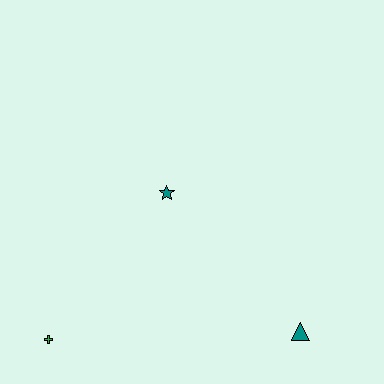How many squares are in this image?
There are no squares.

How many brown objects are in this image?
There are no brown objects.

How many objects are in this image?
There are 3 objects.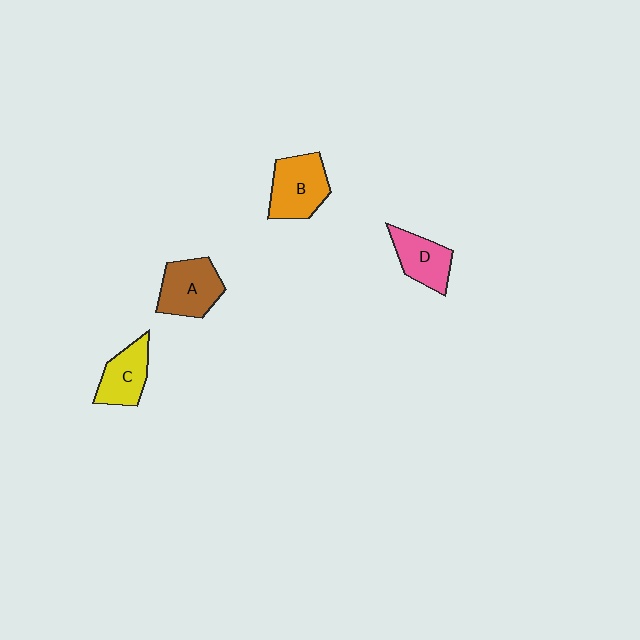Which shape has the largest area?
Shape B (orange).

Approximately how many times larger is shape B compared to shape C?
Approximately 1.3 times.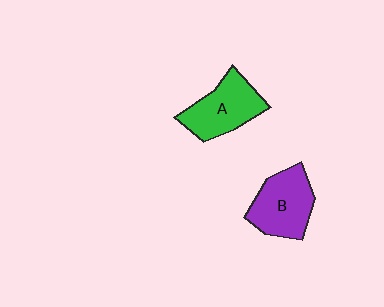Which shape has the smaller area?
Shape A (green).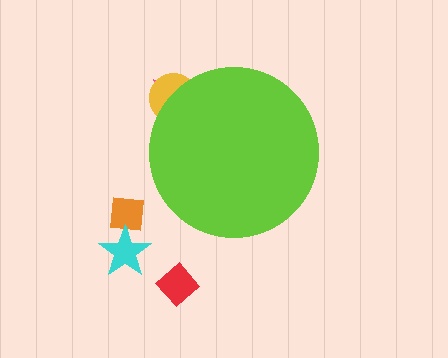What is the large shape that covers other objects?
A lime circle.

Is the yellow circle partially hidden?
Yes, the yellow circle is partially hidden behind the lime circle.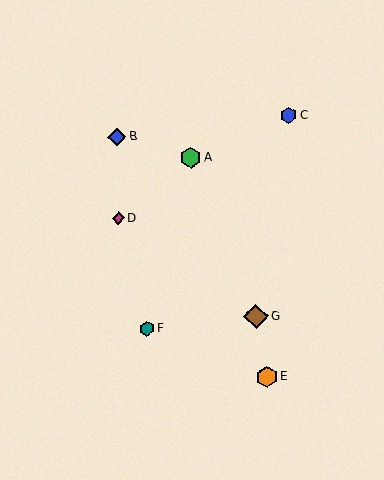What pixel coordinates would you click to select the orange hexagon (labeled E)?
Click at (267, 377) to select the orange hexagon E.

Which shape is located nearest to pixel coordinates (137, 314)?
The teal hexagon (labeled F) at (147, 329) is nearest to that location.